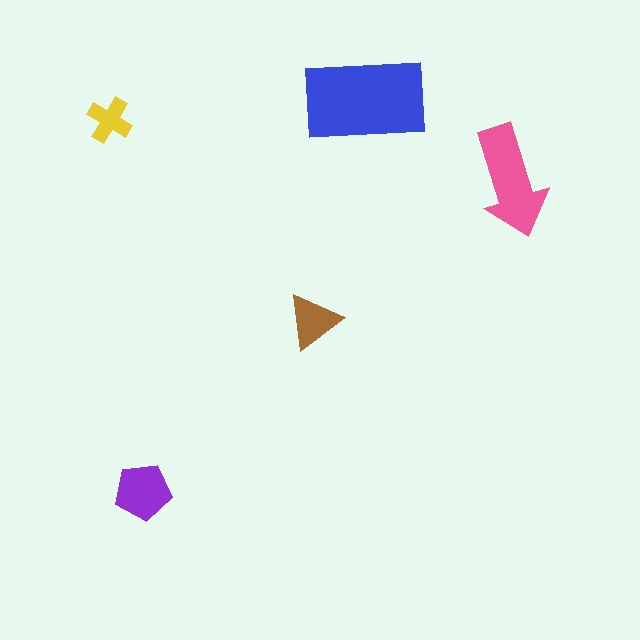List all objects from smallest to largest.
The yellow cross, the brown triangle, the purple pentagon, the pink arrow, the blue rectangle.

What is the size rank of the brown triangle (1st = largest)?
4th.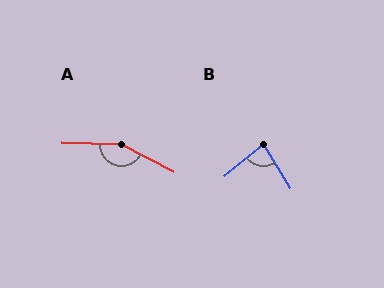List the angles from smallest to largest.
B (82°), A (153°).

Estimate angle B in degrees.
Approximately 82 degrees.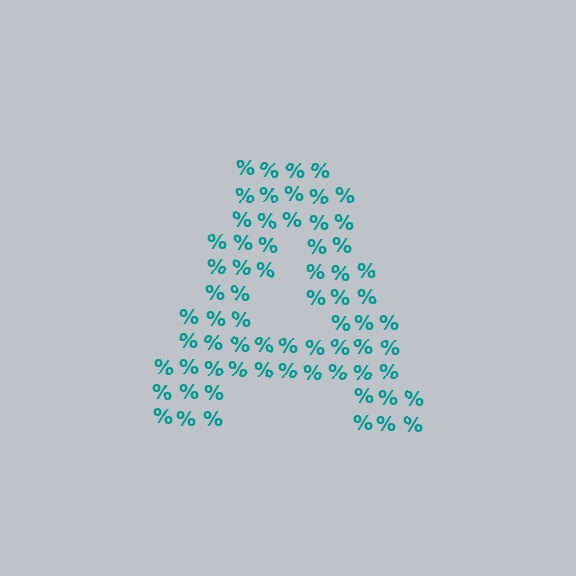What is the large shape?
The large shape is the letter A.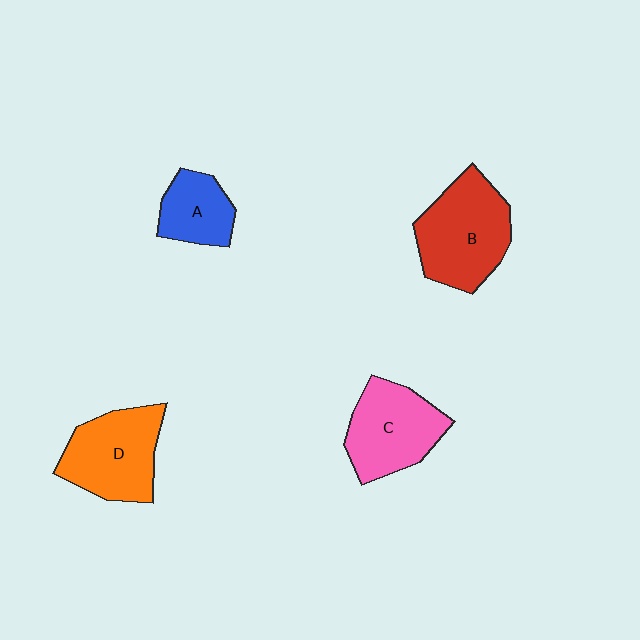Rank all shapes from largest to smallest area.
From largest to smallest: B (red), D (orange), C (pink), A (blue).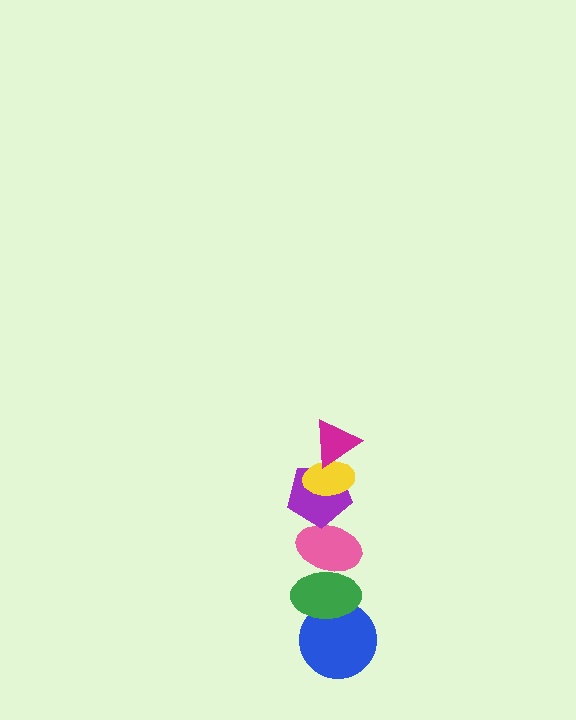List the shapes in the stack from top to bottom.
From top to bottom: the magenta triangle, the yellow ellipse, the purple pentagon, the pink ellipse, the green ellipse, the blue circle.